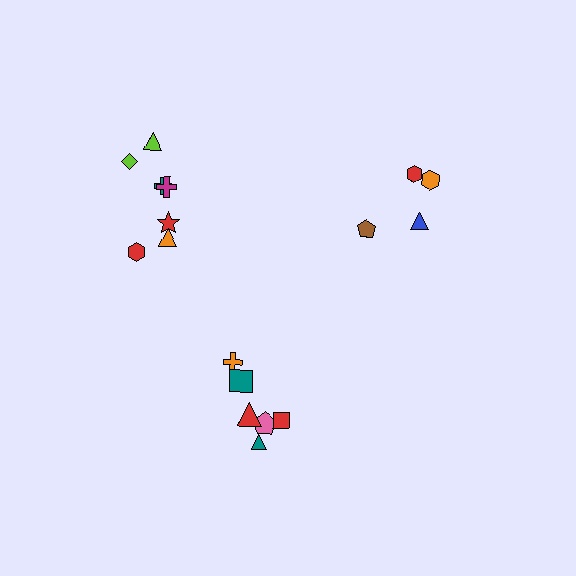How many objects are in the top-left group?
There are 7 objects.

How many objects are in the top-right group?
There are 4 objects.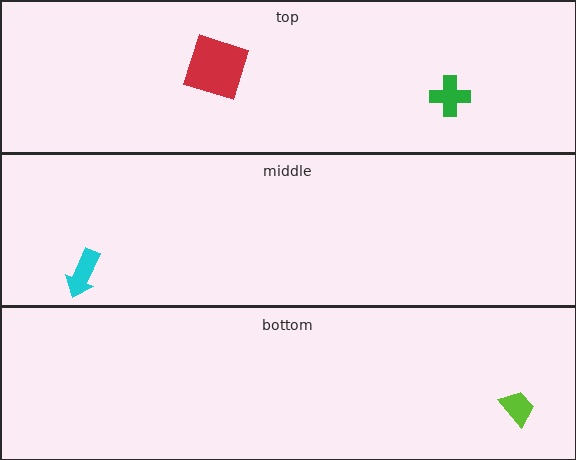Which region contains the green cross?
The top region.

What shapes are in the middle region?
The cyan arrow.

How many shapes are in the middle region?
1.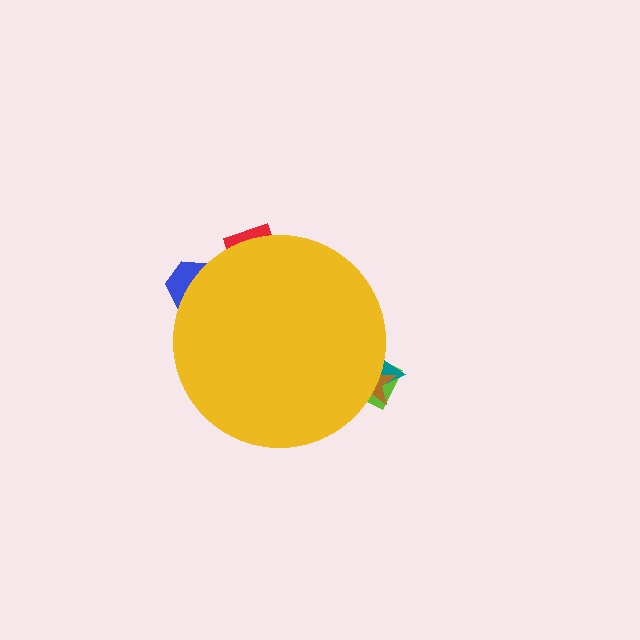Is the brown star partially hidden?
Yes, the brown star is partially hidden behind the yellow circle.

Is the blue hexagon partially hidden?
Yes, the blue hexagon is partially hidden behind the yellow circle.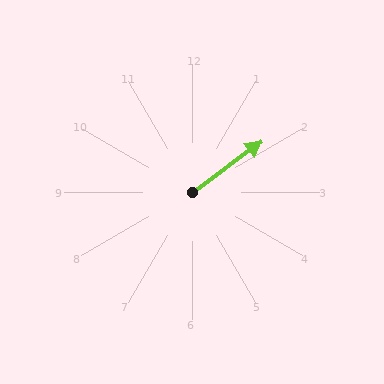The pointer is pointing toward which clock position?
Roughly 2 o'clock.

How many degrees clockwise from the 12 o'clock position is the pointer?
Approximately 54 degrees.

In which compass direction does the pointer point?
Northeast.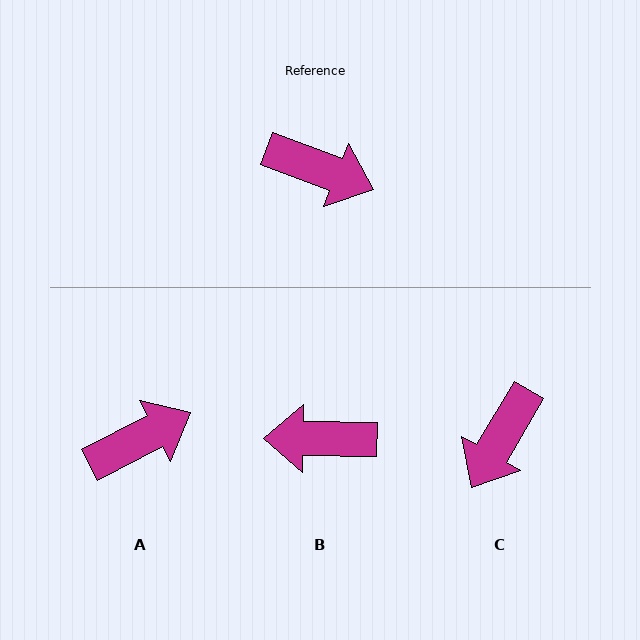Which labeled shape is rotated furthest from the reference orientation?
B, about 160 degrees away.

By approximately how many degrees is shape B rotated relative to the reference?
Approximately 160 degrees clockwise.